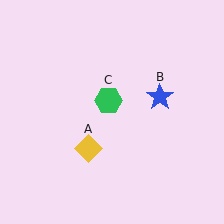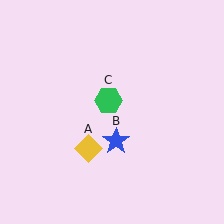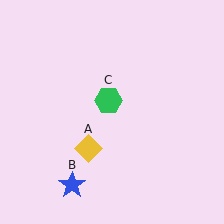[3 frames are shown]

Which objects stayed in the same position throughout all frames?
Yellow diamond (object A) and green hexagon (object C) remained stationary.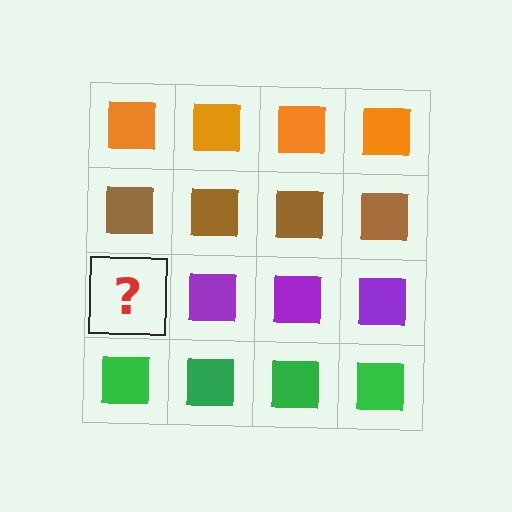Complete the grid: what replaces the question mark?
The question mark should be replaced with a purple square.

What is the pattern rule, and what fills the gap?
The rule is that each row has a consistent color. The gap should be filled with a purple square.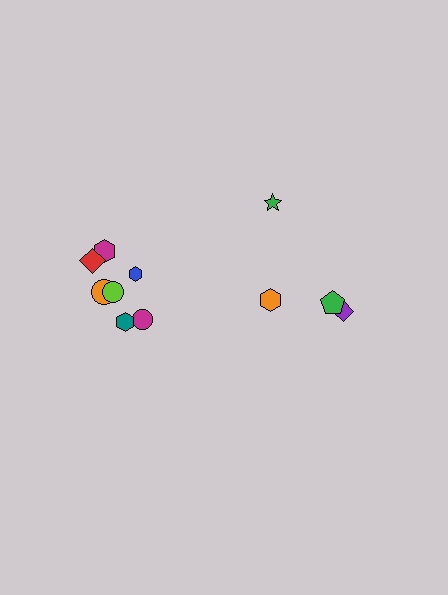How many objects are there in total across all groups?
There are 11 objects.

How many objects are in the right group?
There are 4 objects.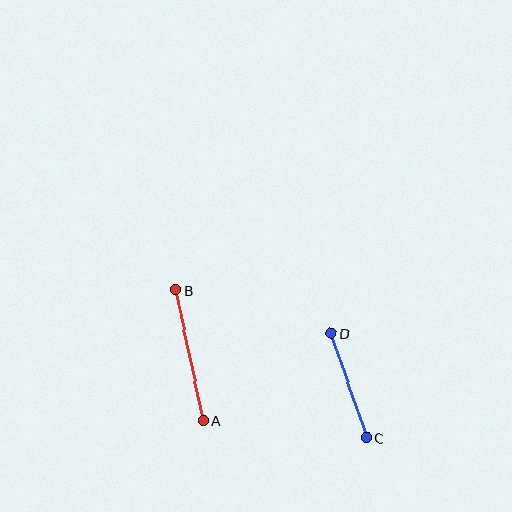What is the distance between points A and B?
The distance is approximately 133 pixels.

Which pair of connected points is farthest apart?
Points A and B are farthest apart.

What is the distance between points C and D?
The distance is approximately 110 pixels.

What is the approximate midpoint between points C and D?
The midpoint is at approximately (349, 386) pixels.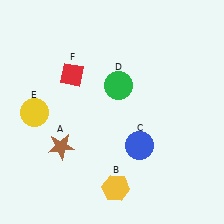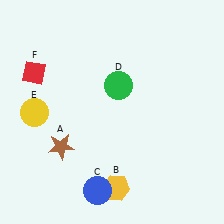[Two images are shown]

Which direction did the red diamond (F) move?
The red diamond (F) moved left.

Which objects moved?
The objects that moved are: the blue circle (C), the red diamond (F).